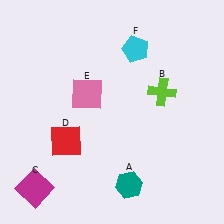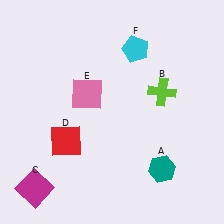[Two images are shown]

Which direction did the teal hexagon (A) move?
The teal hexagon (A) moved right.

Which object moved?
The teal hexagon (A) moved right.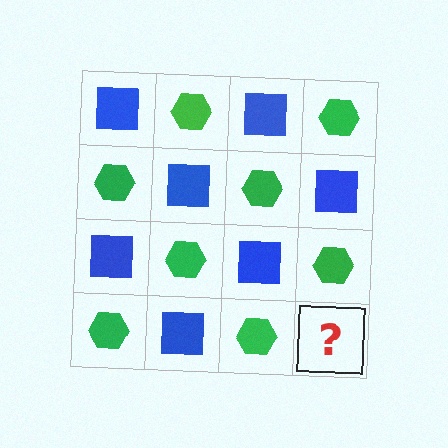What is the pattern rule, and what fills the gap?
The rule is that it alternates blue square and green hexagon in a checkerboard pattern. The gap should be filled with a blue square.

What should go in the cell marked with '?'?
The missing cell should contain a blue square.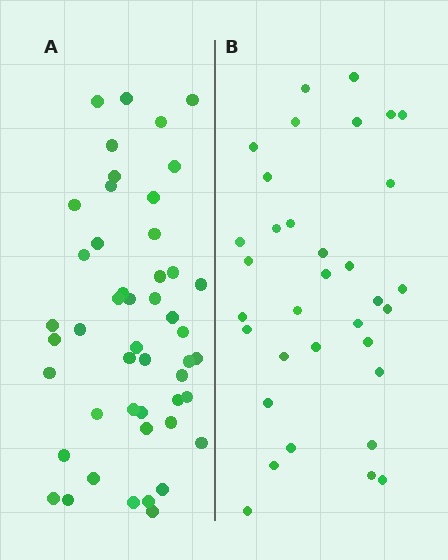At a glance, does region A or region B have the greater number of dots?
Region A (the left region) has more dots.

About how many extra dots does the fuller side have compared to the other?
Region A has approximately 15 more dots than region B.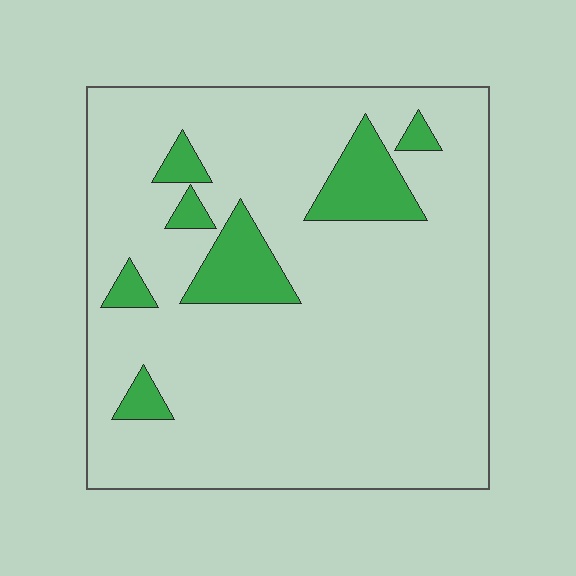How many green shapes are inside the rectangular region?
7.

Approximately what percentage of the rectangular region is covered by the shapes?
Approximately 15%.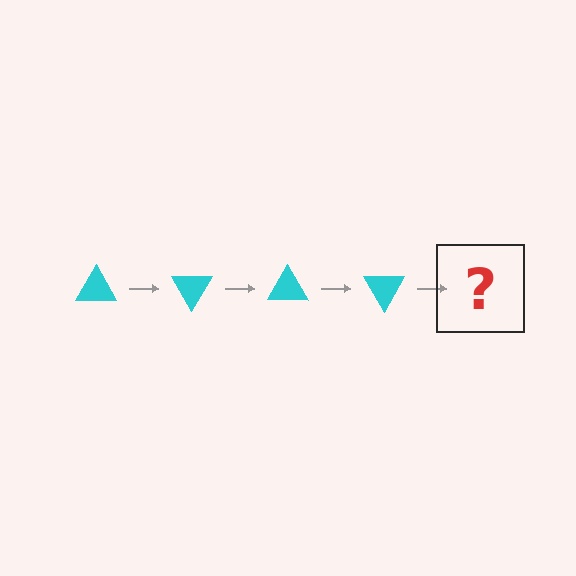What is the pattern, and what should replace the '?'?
The pattern is that the triangle rotates 60 degrees each step. The '?' should be a cyan triangle rotated 240 degrees.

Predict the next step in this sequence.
The next step is a cyan triangle rotated 240 degrees.